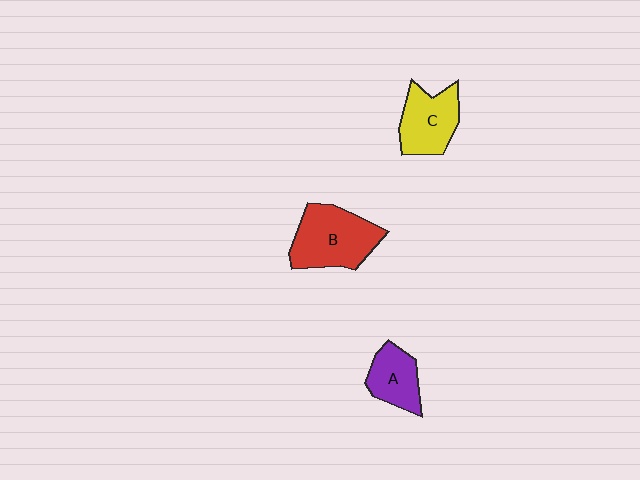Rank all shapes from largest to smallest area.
From largest to smallest: B (red), C (yellow), A (purple).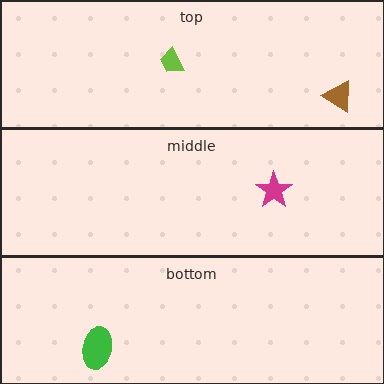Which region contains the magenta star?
The middle region.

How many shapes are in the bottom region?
1.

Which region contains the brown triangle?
The top region.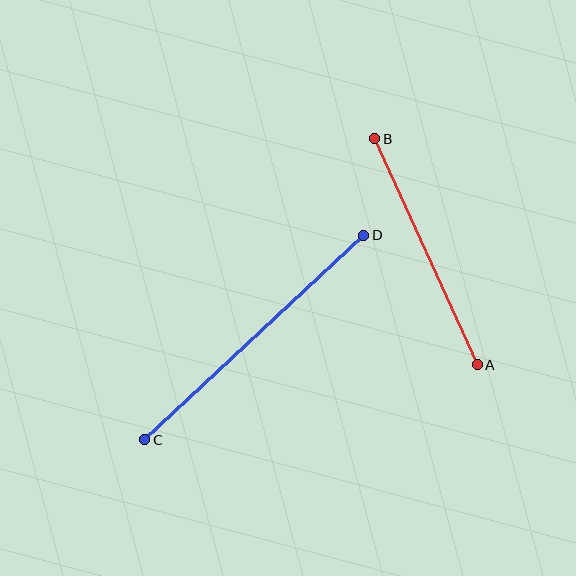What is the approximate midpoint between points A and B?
The midpoint is at approximately (426, 252) pixels.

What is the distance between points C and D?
The distance is approximately 300 pixels.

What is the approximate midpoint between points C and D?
The midpoint is at approximately (254, 337) pixels.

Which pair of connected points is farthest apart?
Points C and D are farthest apart.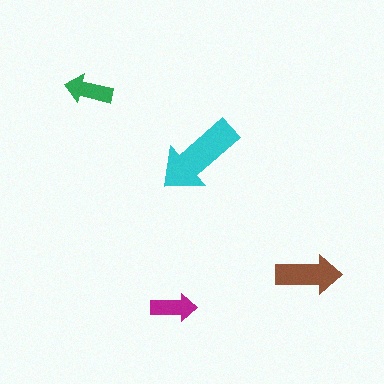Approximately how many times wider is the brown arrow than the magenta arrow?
About 1.5 times wider.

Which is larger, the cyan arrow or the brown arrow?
The cyan one.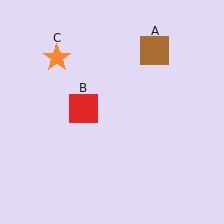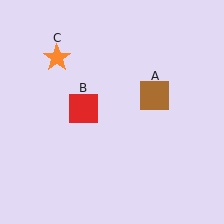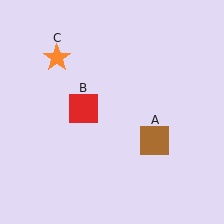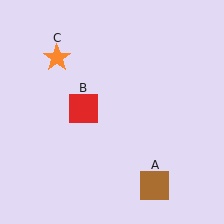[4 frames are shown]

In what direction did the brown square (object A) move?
The brown square (object A) moved down.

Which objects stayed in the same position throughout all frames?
Red square (object B) and orange star (object C) remained stationary.